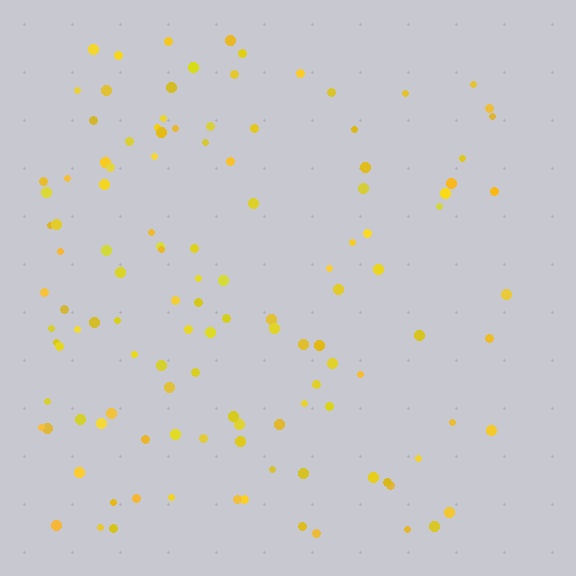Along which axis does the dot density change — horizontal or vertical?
Horizontal.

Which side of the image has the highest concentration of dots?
The left.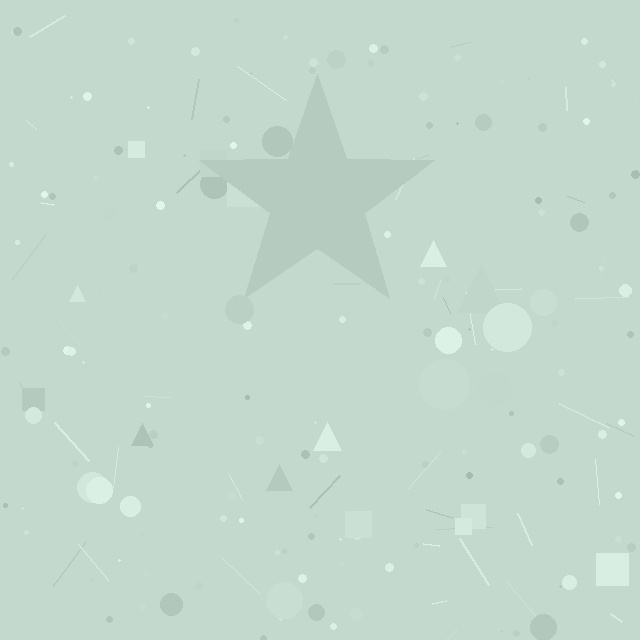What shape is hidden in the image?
A star is hidden in the image.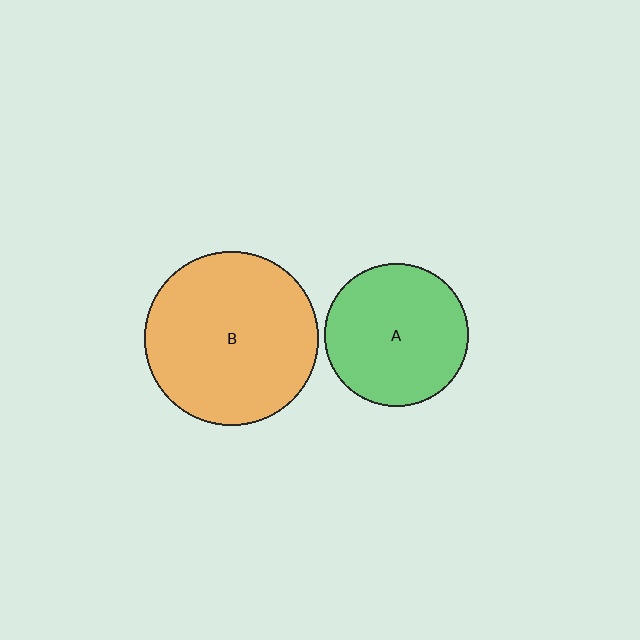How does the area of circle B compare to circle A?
Approximately 1.5 times.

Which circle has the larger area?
Circle B (orange).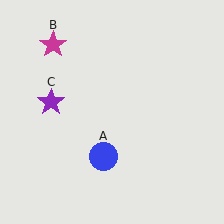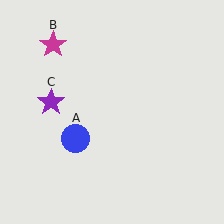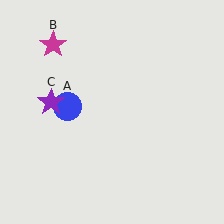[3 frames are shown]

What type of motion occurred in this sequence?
The blue circle (object A) rotated clockwise around the center of the scene.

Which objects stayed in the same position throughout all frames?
Magenta star (object B) and purple star (object C) remained stationary.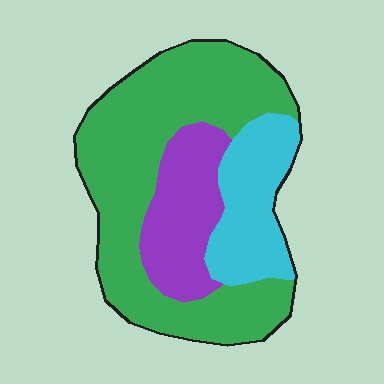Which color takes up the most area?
Green, at roughly 60%.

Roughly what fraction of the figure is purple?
Purple covers 21% of the figure.